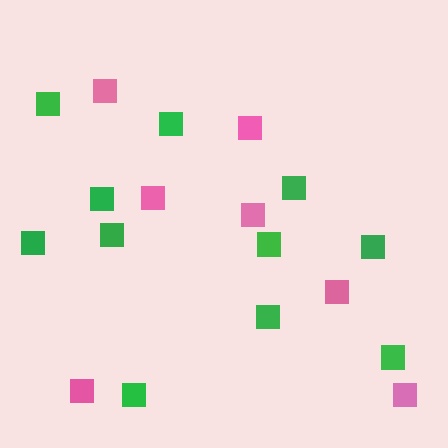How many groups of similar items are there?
There are 2 groups: one group of pink squares (7) and one group of green squares (11).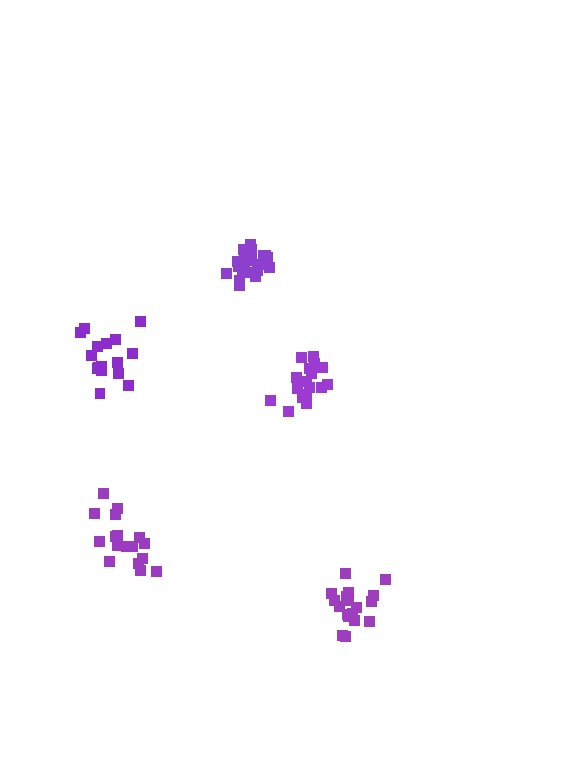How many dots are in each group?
Group 1: 19 dots, Group 2: 17 dots, Group 3: 17 dots, Group 4: 16 dots, Group 5: 20 dots (89 total).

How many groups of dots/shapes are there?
There are 5 groups.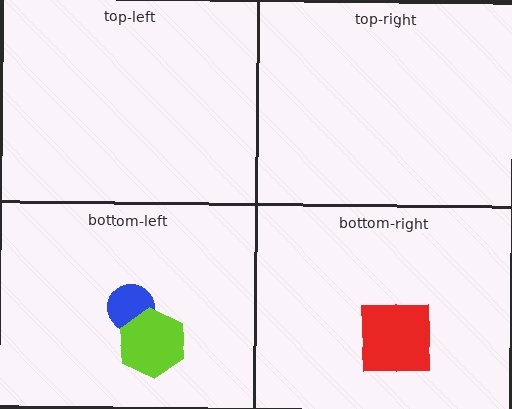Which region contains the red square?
The bottom-right region.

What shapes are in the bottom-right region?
The red square.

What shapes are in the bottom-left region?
The blue circle, the lime hexagon.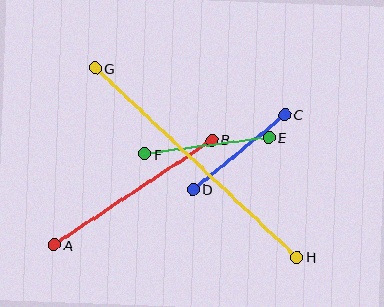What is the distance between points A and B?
The distance is approximately 189 pixels.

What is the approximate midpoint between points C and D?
The midpoint is at approximately (239, 152) pixels.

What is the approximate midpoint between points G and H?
The midpoint is at approximately (196, 163) pixels.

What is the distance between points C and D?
The distance is approximately 119 pixels.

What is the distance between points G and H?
The distance is approximately 276 pixels.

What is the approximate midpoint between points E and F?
The midpoint is at approximately (207, 146) pixels.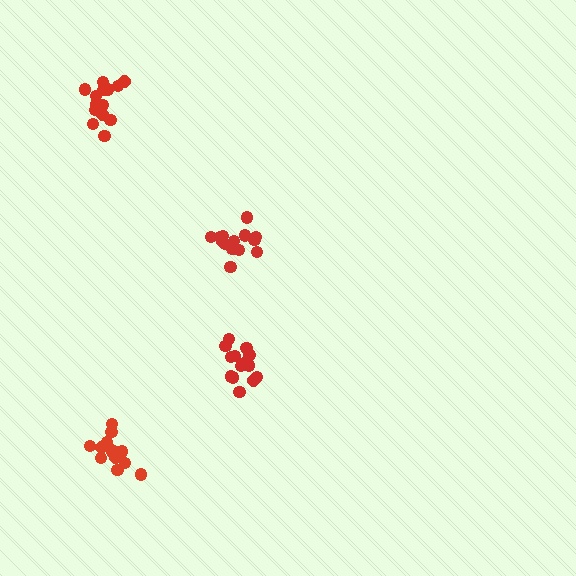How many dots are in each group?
Group 1: 14 dots, Group 2: 14 dots, Group 3: 14 dots, Group 4: 15 dots (57 total).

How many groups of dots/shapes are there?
There are 4 groups.